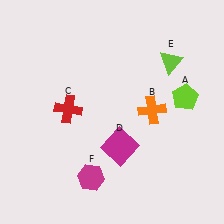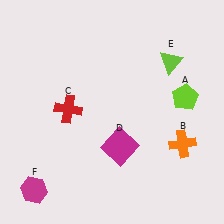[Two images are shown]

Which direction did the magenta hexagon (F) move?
The magenta hexagon (F) moved left.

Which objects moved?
The objects that moved are: the orange cross (B), the magenta hexagon (F).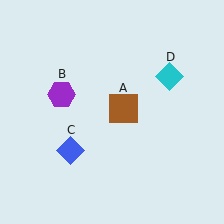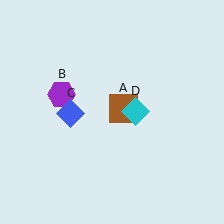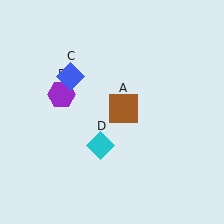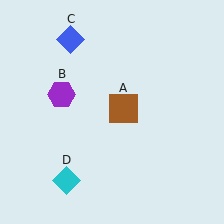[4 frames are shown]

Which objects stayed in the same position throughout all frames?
Brown square (object A) and purple hexagon (object B) remained stationary.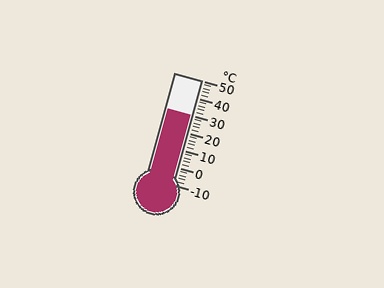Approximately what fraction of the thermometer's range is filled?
The thermometer is filled to approximately 65% of its range.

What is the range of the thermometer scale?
The thermometer scale ranges from -10°C to 50°C.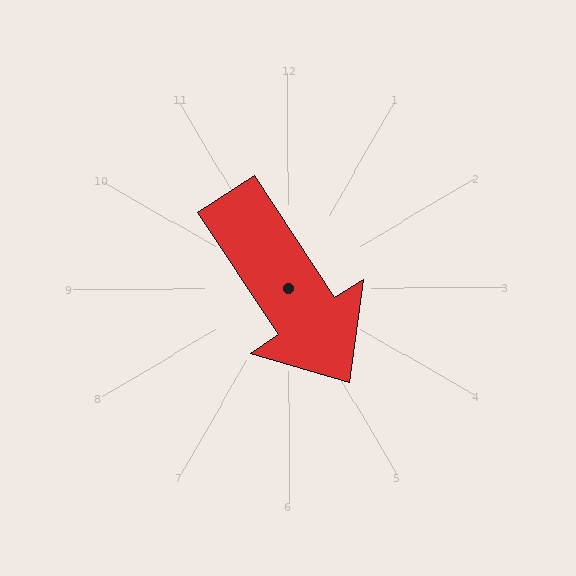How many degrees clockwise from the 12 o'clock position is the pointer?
Approximately 147 degrees.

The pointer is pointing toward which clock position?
Roughly 5 o'clock.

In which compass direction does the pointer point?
Southeast.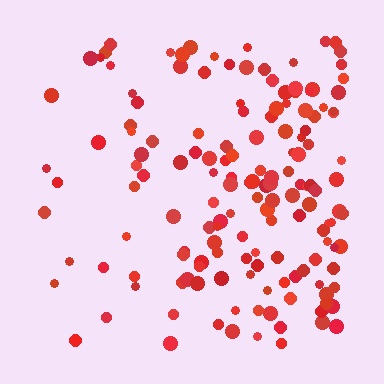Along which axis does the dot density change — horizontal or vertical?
Horizontal.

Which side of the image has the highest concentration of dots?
The right.